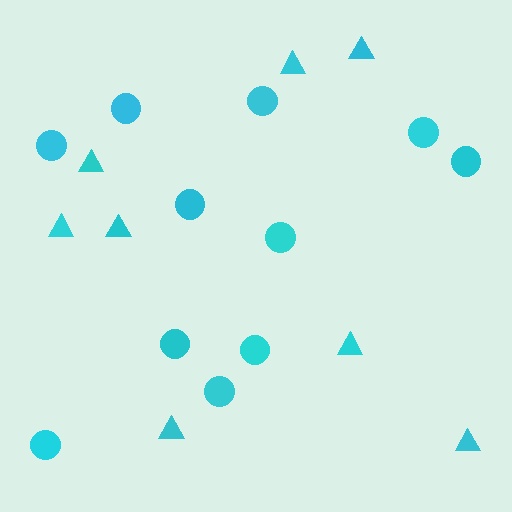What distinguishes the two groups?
There are 2 groups: one group of circles (11) and one group of triangles (8).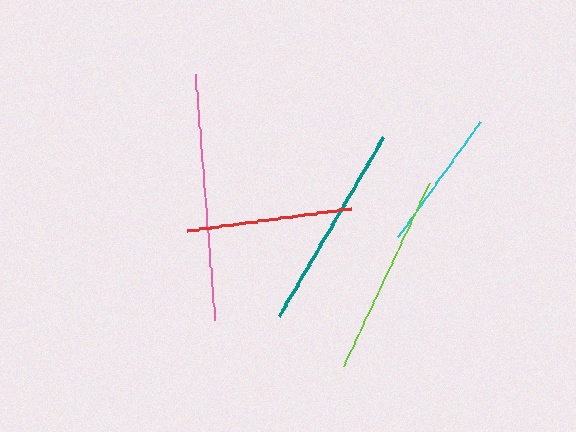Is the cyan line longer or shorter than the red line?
The red line is longer than the cyan line.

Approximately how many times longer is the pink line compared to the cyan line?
The pink line is approximately 1.7 times the length of the cyan line.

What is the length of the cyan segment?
The cyan segment is approximately 142 pixels long.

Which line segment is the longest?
The pink line is the longest at approximately 246 pixels.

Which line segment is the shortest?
The cyan line is the shortest at approximately 142 pixels.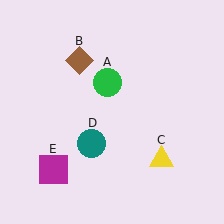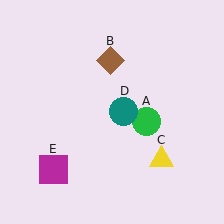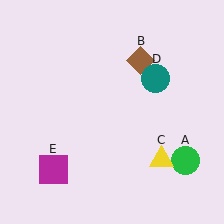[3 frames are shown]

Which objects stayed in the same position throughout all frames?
Yellow triangle (object C) and magenta square (object E) remained stationary.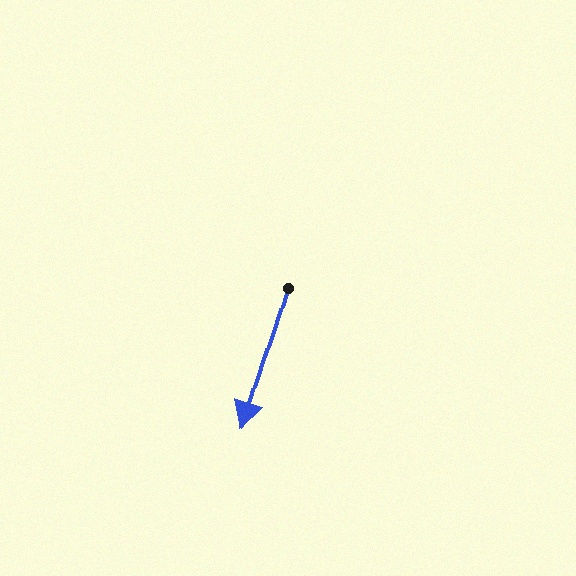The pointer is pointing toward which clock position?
Roughly 7 o'clock.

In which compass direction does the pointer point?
South.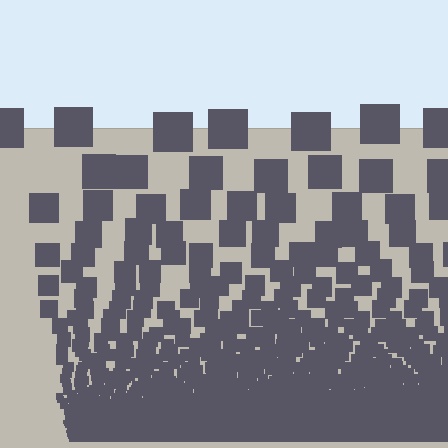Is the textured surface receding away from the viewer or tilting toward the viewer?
The surface appears to tilt toward the viewer. Texture elements get larger and sparser toward the top.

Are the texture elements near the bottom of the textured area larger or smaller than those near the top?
Smaller. The gradient is inverted — elements near the bottom are smaller and denser.